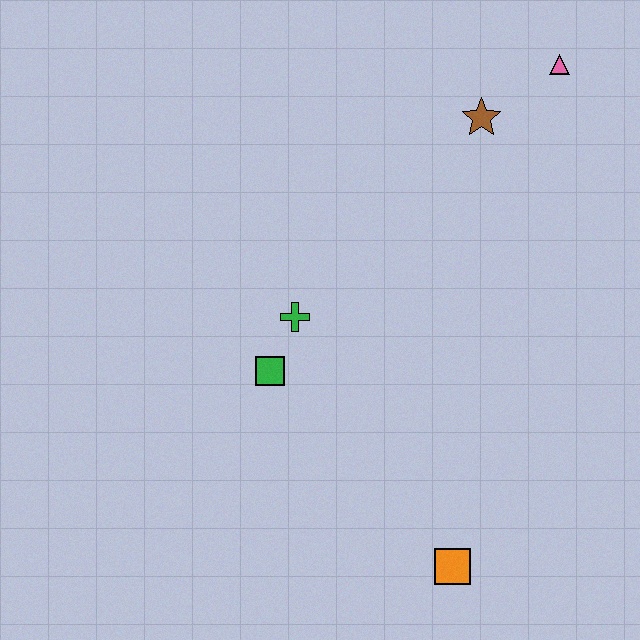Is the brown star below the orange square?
No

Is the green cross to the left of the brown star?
Yes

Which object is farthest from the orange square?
The pink triangle is farthest from the orange square.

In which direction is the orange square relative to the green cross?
The orange square is below the green cross.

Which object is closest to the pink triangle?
The brown star is closest to the pink triangle.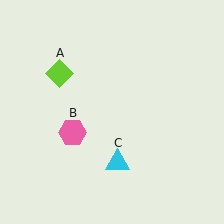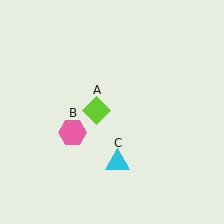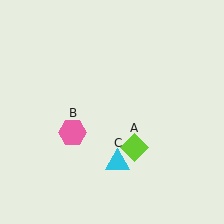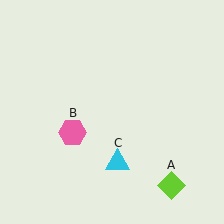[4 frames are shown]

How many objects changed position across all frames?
1 object changed position: lime diamond (object A).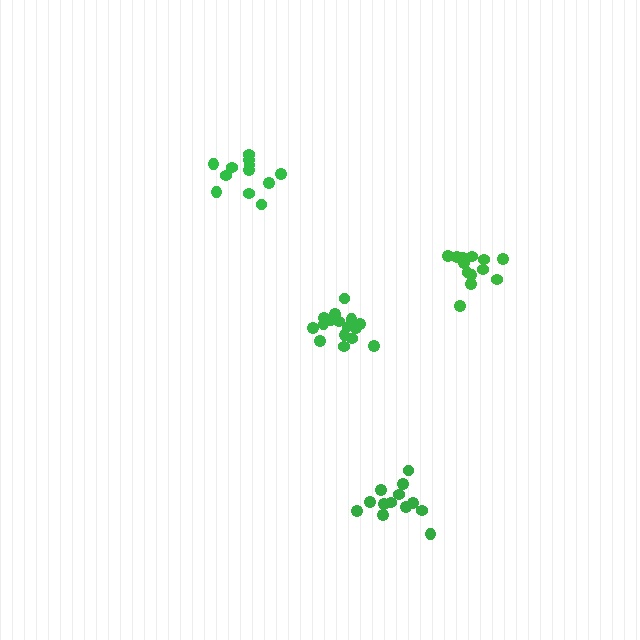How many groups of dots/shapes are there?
There are 4 groups.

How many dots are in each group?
Group 1: 13 dots, Group 2: 16 dots, Group 3: 13 dots, Group 4: 12 dots (54 total).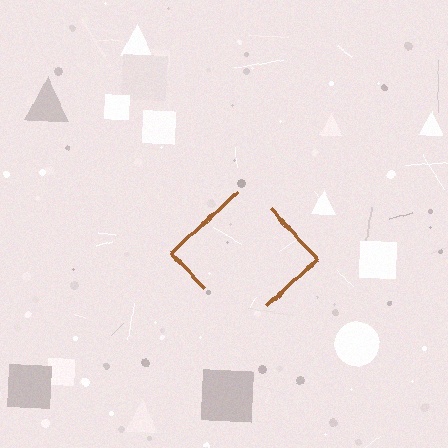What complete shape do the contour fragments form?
The contour fragments form a diamond.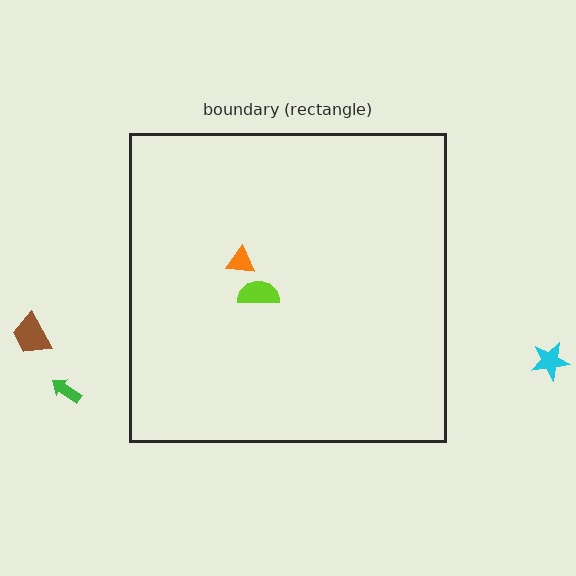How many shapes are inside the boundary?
2 inside, 3 outside.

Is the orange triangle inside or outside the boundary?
Inside.